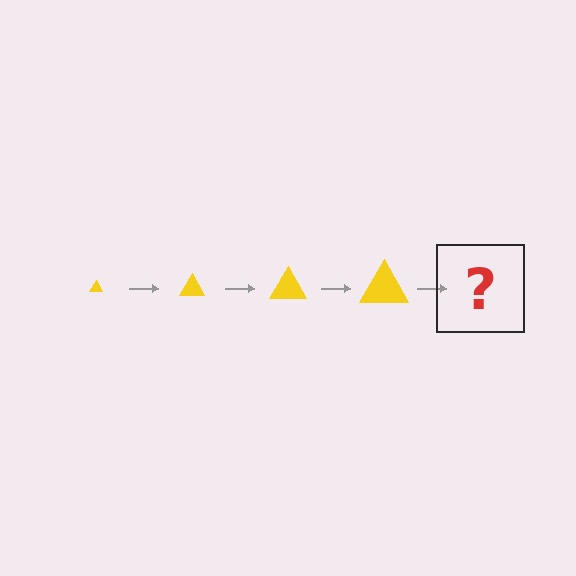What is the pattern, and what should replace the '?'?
The pattern is that the triangle gets progressively larger each step. The '?' should be a yellow triangle, larger than the previous one.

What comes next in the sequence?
The next element should be a yellow triangle, larger than the previous one.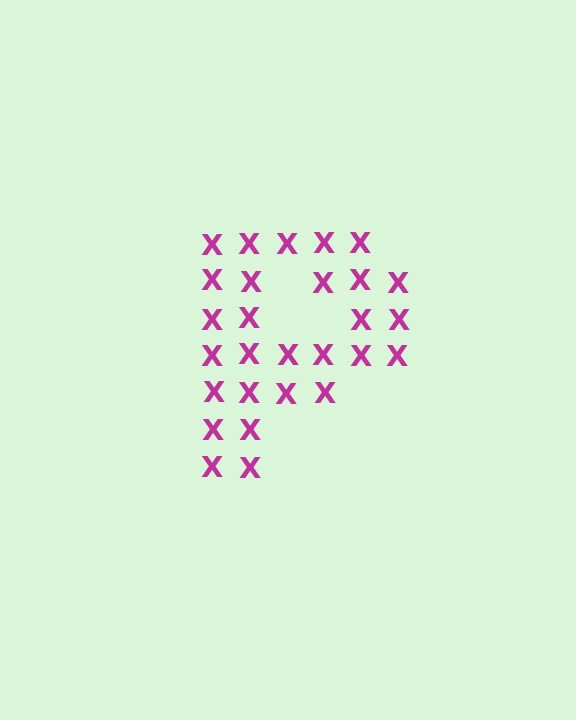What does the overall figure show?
The overall figure shows the letter P.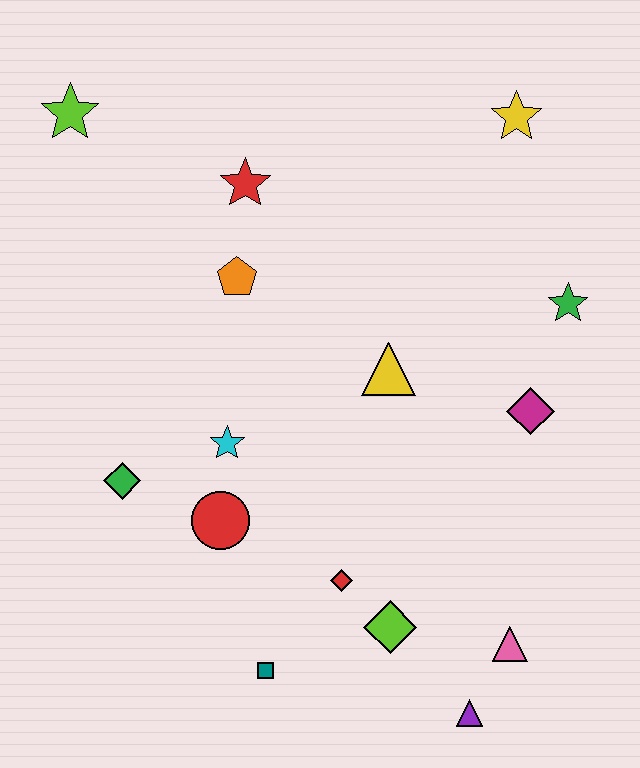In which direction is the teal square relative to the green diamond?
The teal square is below the green diamond.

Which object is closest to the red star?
The orange pentagon is closest to the red star.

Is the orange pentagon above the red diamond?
Yes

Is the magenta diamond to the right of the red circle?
Yes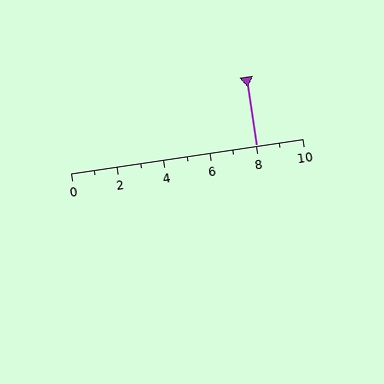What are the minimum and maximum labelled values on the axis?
The axis runs from 0 to 10.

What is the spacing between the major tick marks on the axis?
The major ticks are spaced 2 apart.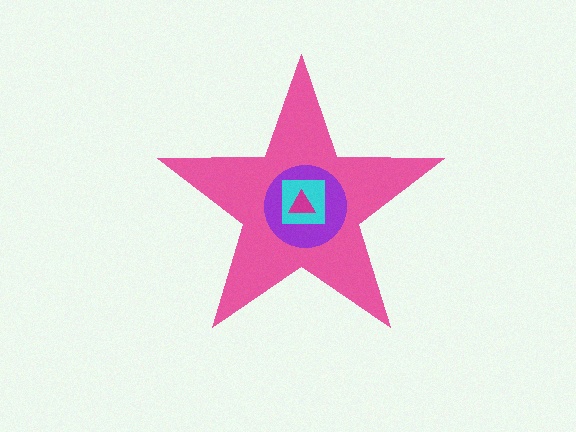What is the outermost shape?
The pink star.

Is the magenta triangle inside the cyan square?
Yes.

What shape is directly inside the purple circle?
The cyan square.